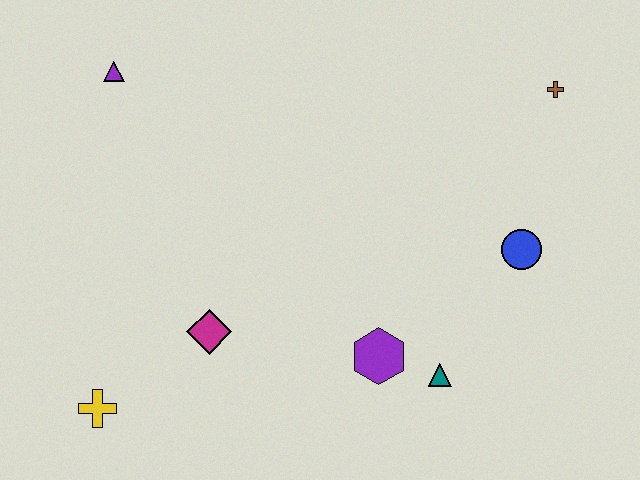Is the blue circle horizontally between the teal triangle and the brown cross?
Yes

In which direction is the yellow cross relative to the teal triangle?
The yellow cross is to the left of the teal triangle.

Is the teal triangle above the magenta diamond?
No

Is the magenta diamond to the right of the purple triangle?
Yes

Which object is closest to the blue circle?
The teal triangle is closest to the blue circle.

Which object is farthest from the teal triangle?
The purple triangle is farthest from the teal triangle.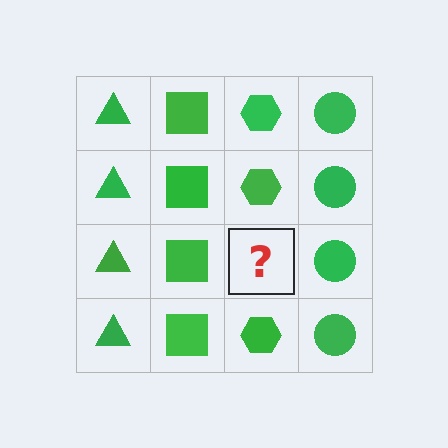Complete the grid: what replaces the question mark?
The question mark should be replaced with a green hexagon.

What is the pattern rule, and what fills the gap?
The rule is that each column has a consistent shape. The gap should be filled with a green hexagon.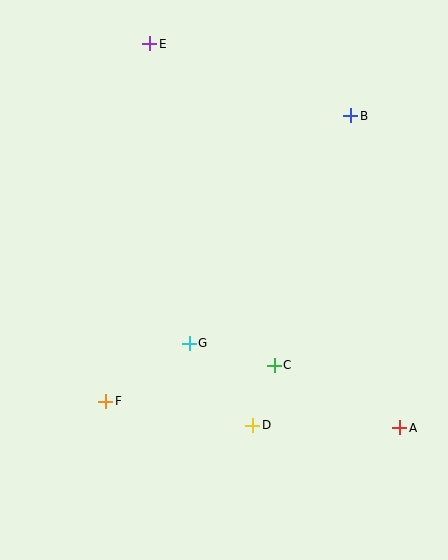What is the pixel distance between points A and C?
The distance between A and C is 140 pixels.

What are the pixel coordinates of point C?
Point C is at (274, 365).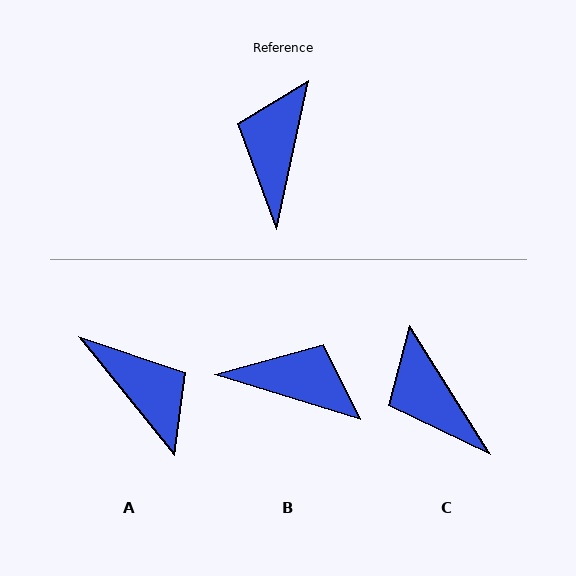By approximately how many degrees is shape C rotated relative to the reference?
Approximately 44 degrees counter-clockwise.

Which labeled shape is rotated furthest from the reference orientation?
A, about 129 degrees away.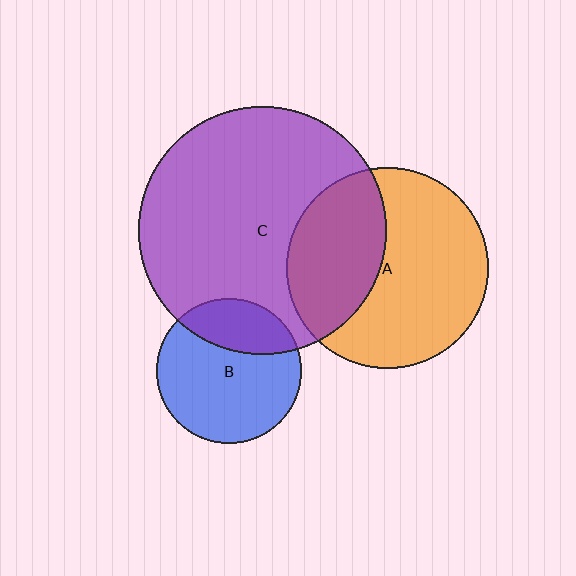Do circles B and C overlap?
Yes.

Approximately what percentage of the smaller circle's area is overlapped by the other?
Approximately 25%.